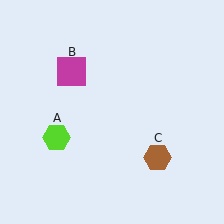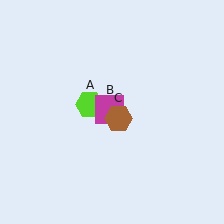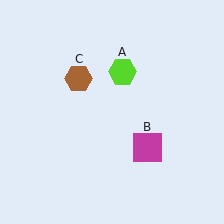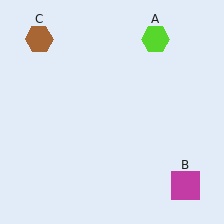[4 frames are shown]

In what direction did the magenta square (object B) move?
The magenta square (object B) moved down and to the right.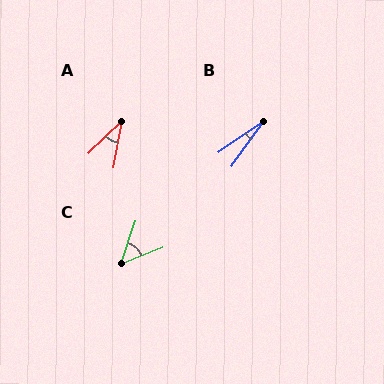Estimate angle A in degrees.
Approximately 35 degrees.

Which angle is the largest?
C, at approximately 50 degrees.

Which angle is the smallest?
B, at approximately 20 degrees.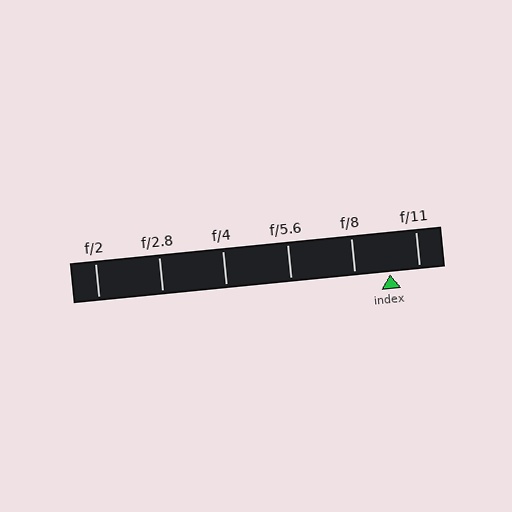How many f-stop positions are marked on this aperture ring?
There are 6 f-stop positions marked.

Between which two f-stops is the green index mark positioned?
The index mark is between f/8 and f/11.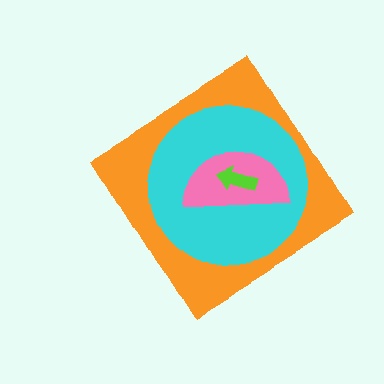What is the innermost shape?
The lime arrow.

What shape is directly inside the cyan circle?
The pink semicircle.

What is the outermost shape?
The orange diamond.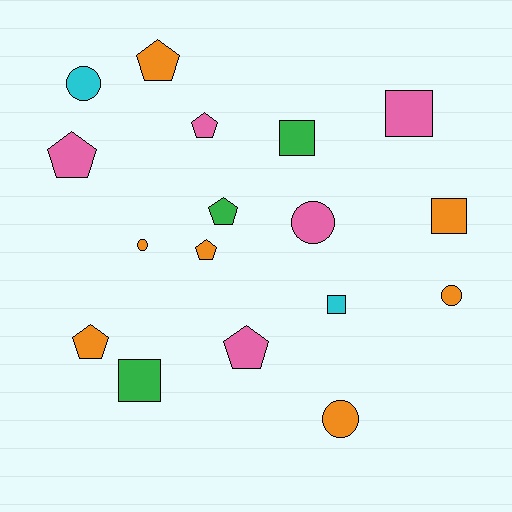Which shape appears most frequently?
Pentagon, with 7 objects.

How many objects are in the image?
There are 17 objects.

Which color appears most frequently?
Orange, with 7 objects.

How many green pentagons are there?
There is 1 green pentagon.